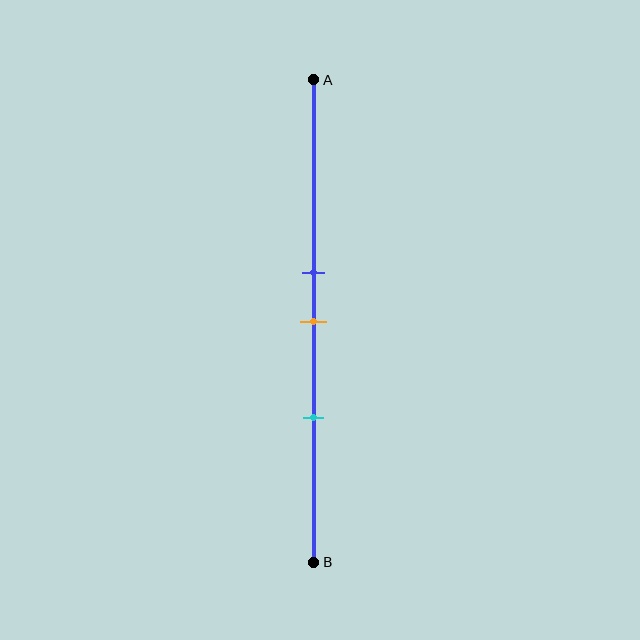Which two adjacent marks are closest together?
The blue and orange marks are the closest adjacent pair.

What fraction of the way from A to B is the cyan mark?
The cyan mark is approximately 70% (0.7) of the way from A to B.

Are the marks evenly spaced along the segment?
Yes, the marks are approximately evenly spaced.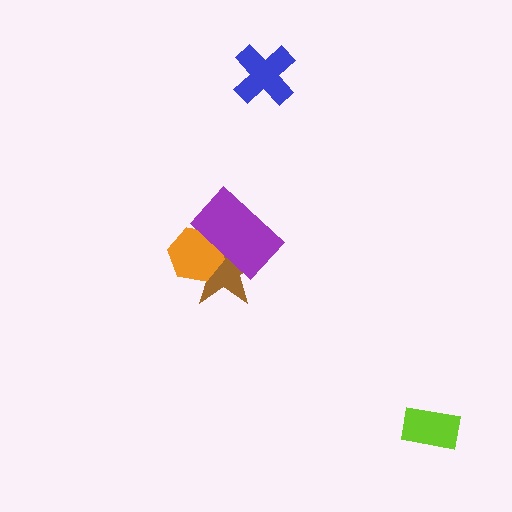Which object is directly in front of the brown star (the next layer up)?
The orange hexagon is directly in front of the brown star.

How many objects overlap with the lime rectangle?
0 objects overlap with the lime rectangle.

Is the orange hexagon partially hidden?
Yes, it is partially covered by another shape.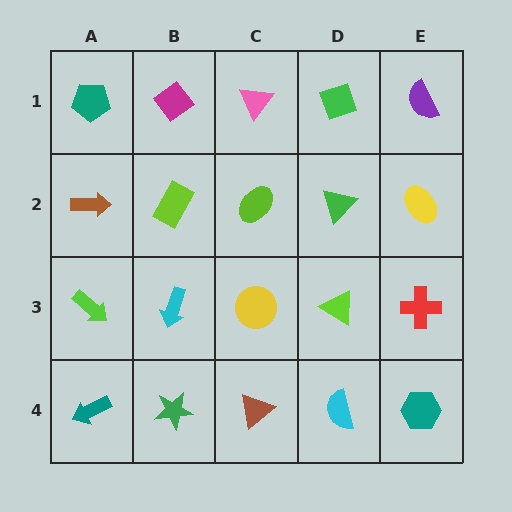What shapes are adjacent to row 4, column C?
A yellow circle (row 3, column C), a green star (row 4, column B), a cyan semicircle (row 4, column D).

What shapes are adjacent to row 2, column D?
A green diamond (row 1, column D), a lime triangle (row 3, column D), a lime ellipse (row 2, column C), a yellow ellipse (row 2, column E).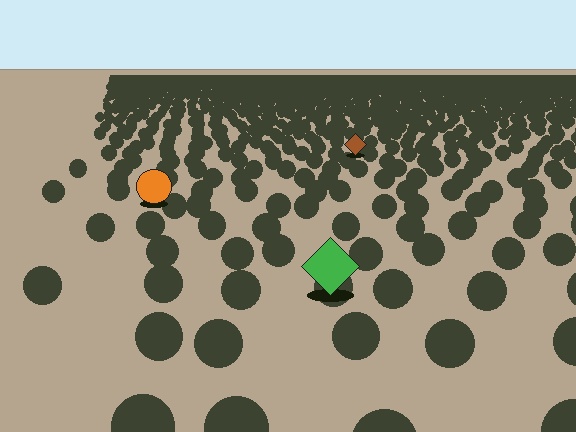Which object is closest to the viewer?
The green diamond is closest. The texture marks near it are larger and more spread out.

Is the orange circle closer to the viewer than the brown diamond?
Yes. The orange circle is closer — you can tell from the texture gradient: the ground texture is coarser near it.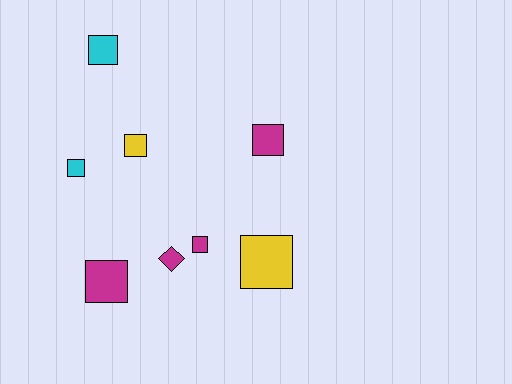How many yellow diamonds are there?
There are no yellow diamonds.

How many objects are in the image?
There are 8 objects.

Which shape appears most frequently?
Square, with 7 objects.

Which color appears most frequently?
Magenta, with 4 objects.